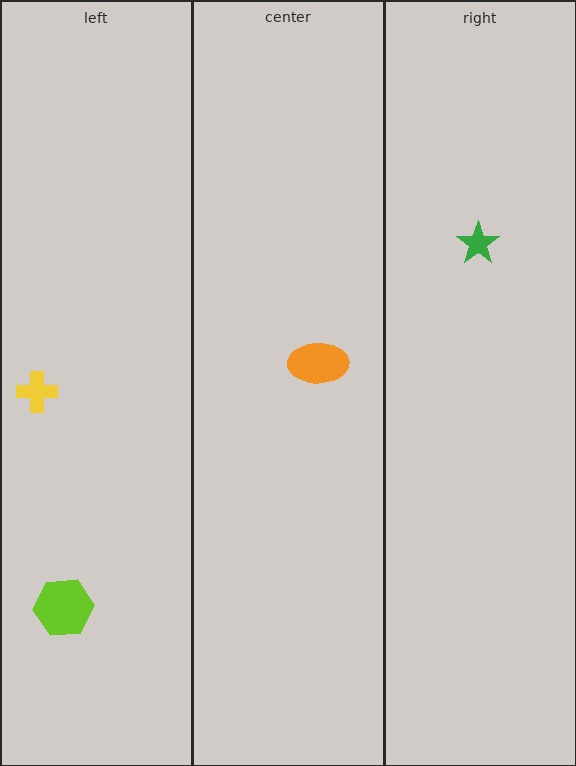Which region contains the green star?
The right region.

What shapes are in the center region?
The orange ellipse.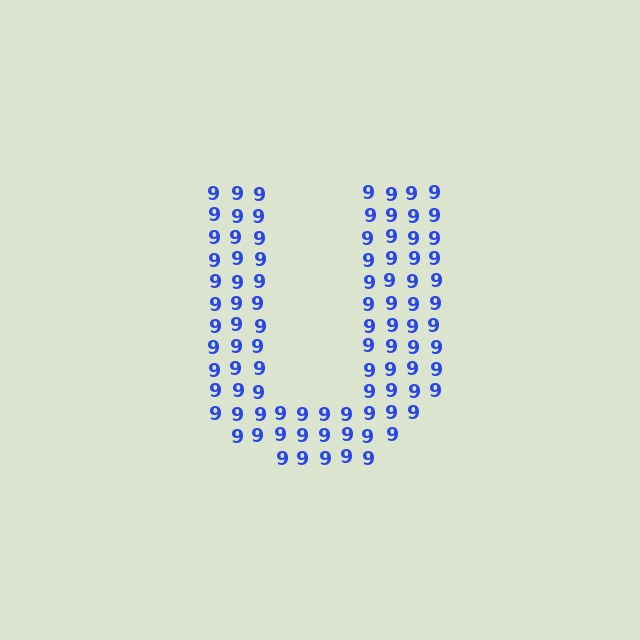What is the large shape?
The large shape is the letter U.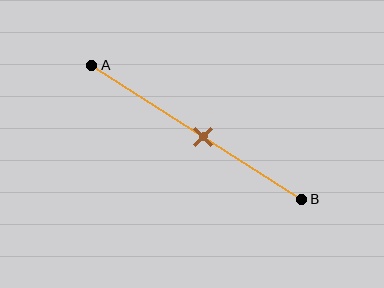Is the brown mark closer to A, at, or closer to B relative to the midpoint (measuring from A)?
The brown mark is closer to point B than the midpoint of segment AB.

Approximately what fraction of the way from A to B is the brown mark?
The brown mark is approximately 55% of the way from A to B.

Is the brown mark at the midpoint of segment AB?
No, the mark is at about 55% from A, not at the 50% midpoint.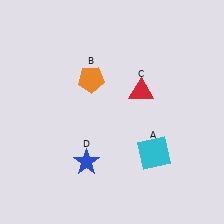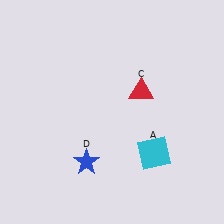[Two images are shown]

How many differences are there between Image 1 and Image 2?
There is 1 difference between the two images.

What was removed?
The orange pentagon (B) was removed in Image 2.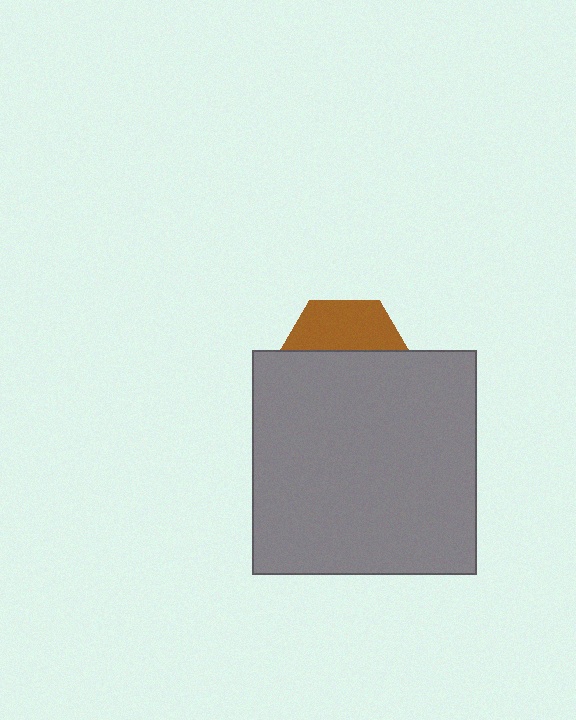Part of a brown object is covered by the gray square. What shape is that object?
It is a hexagon.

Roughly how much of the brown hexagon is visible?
A small part of it is visible (roughly 38%).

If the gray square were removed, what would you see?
You would see the complete brown hexagon.